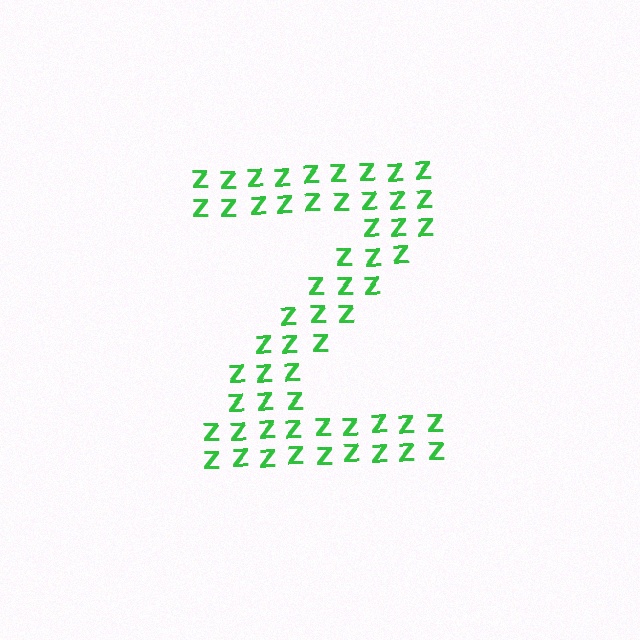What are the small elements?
The small elements are letter Z's.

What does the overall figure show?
The overall figure shows the letter Z.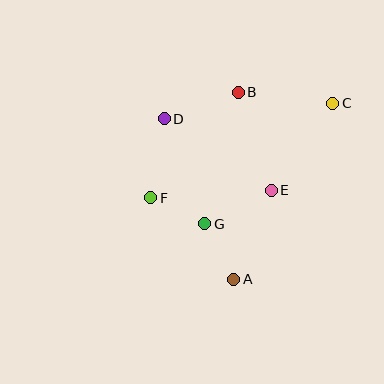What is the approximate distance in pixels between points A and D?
The distance between A and D is approximately 175 pixels.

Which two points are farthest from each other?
Points C and F are farthest from each other.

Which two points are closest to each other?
Points F and G are closest to each other.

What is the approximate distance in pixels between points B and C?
The distance between B and C is approximately 95 pixels.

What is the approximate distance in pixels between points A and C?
The distance between A and C is approximately 202 pixels.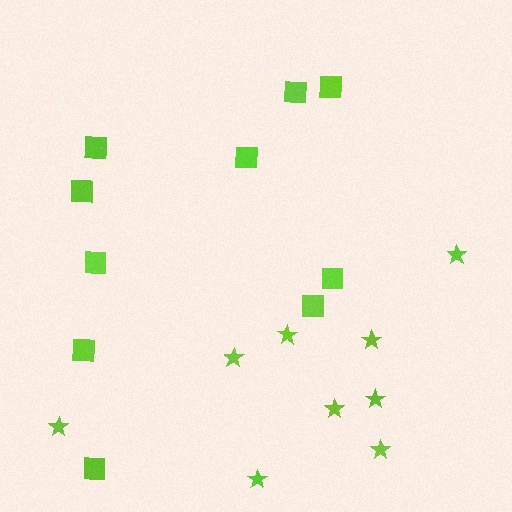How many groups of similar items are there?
There are 2 groups: one group of stars (9) and one group of squares (10).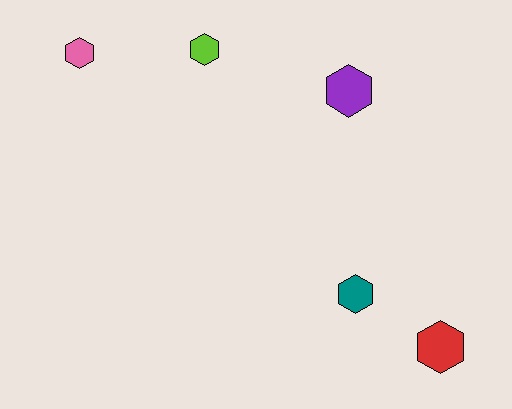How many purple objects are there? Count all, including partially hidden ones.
There is 1 purple object.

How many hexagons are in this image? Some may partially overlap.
There are 5 hexagons.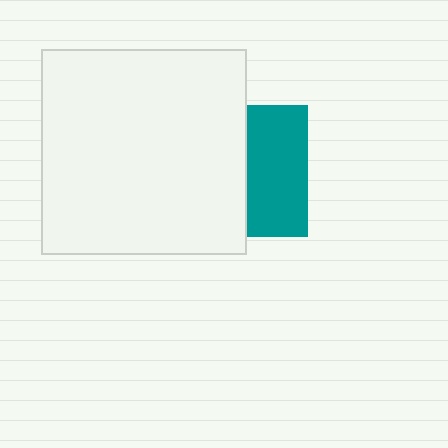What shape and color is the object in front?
The object in front is a white square.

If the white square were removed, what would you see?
You would see the complete teal square.